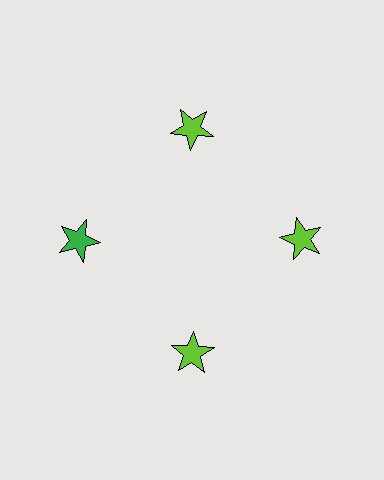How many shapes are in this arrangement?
There are 4 shapes arranged in a ring pattern.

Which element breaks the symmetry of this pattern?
The green star at roughly the 9 o'clock position breaks the symmetry. All other shapes are lime stars.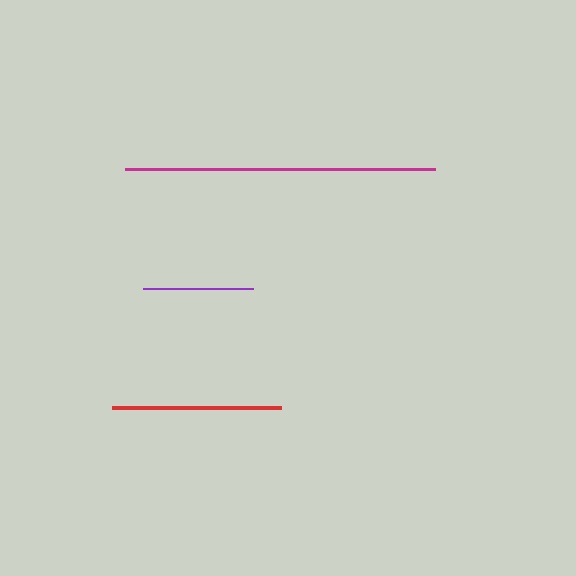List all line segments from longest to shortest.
From longest to shortest: magenta, red, purple.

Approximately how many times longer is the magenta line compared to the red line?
The magenta line is approximately 1.8 times the length of the red line.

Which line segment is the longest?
The magenta line is the longest at approximately 310 pixels.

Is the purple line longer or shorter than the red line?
The red line is longer than the purple line.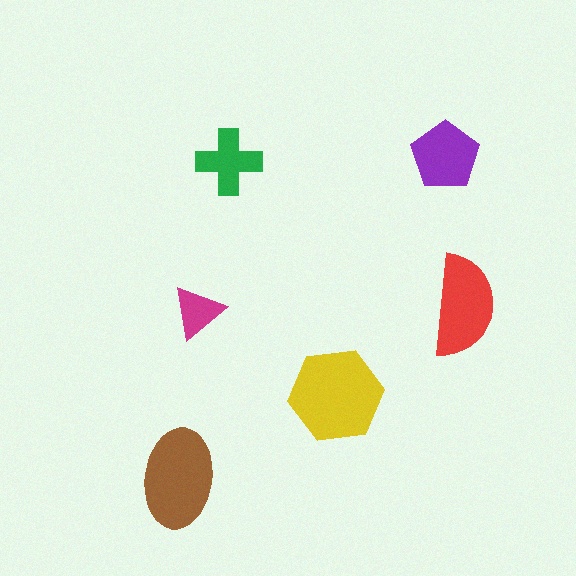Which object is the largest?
The yellow hexagon.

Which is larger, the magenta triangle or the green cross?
The green cross.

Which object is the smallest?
The magenta triangle.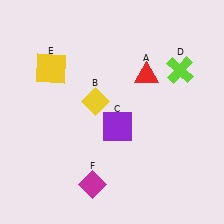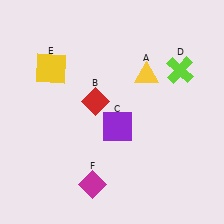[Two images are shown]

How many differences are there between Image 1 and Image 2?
There are 2 differences between the two images.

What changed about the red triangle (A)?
In Image 1, A is red. In Image 2, it changed to yellow.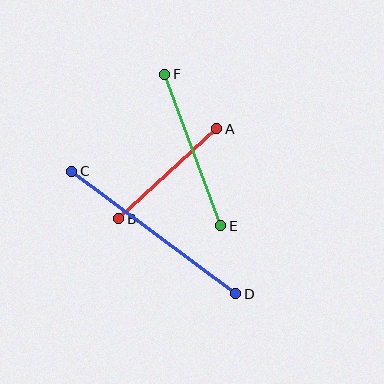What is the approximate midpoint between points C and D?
The midpoint is at approximately (154, 232) pixels.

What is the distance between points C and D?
The distance is approximately 205 pixels.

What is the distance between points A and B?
The distance is approximately 133 pixels.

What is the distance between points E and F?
The distance is approximately 162 pixels.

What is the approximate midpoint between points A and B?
The midpoint is at approximately (168, 174) pixels.